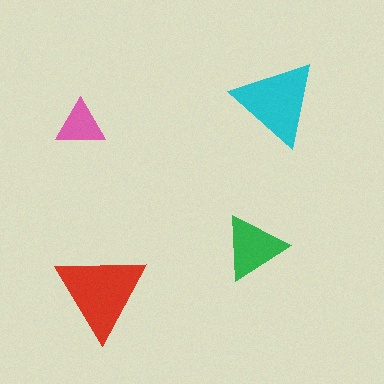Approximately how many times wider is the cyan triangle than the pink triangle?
About 1.5 times wider.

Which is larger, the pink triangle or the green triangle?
The green one.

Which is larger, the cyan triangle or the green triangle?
The cyan one.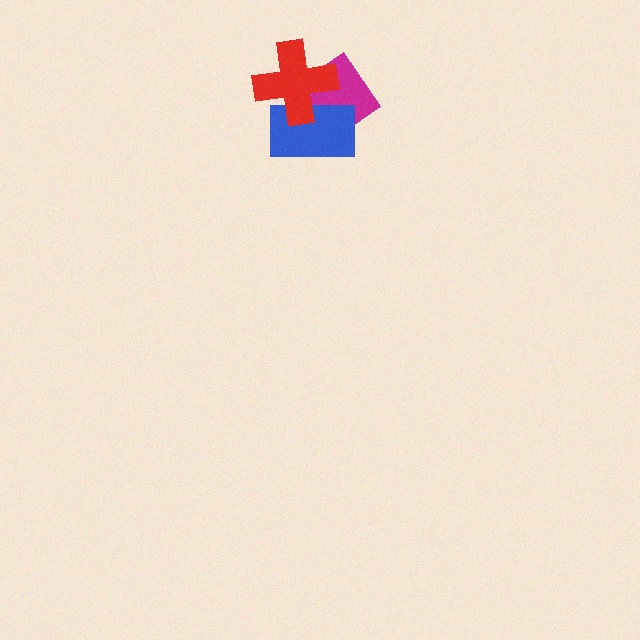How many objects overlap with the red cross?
2 objects overlap with the red cross.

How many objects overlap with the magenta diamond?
2 objects overlap with the magenta diamond.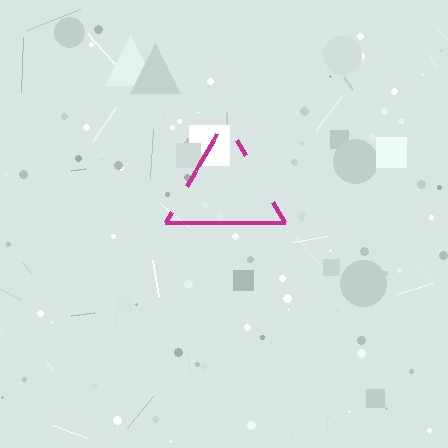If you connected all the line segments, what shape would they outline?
They would outline a triangle.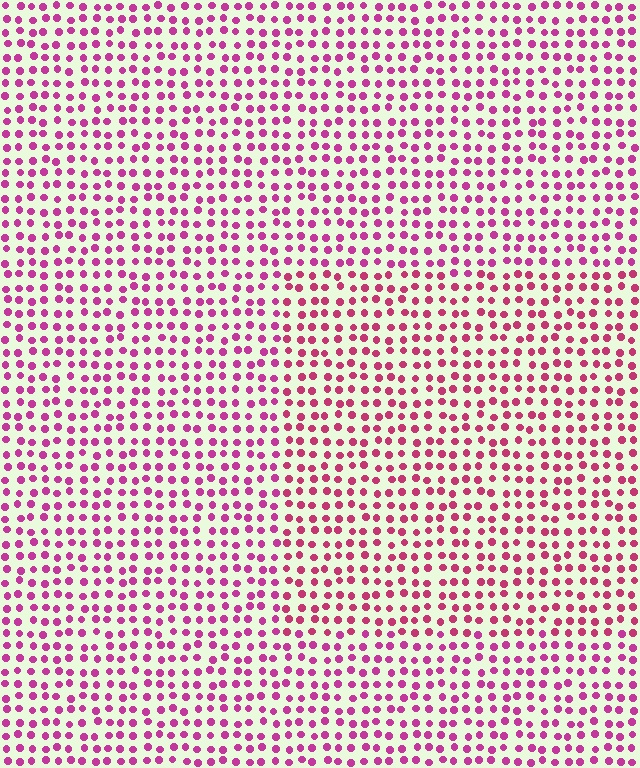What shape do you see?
I see a rectangle.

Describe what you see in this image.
The image is filled with small magenta elements in a uniform arrangement. A rectangle-shaped region is visible where the elements are tinted to a slightly different hue, forming a subtle color boundary.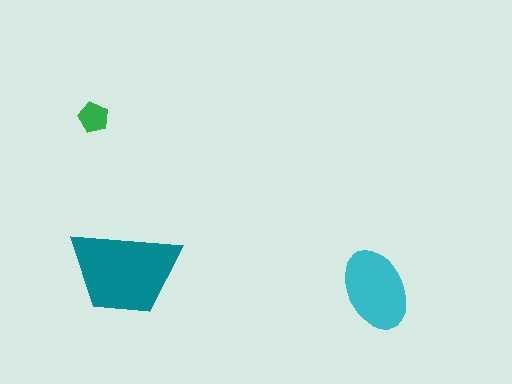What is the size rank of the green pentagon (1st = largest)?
3rd.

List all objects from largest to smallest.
The teal trapezoid, the cyan ellipse, the green pentagon.